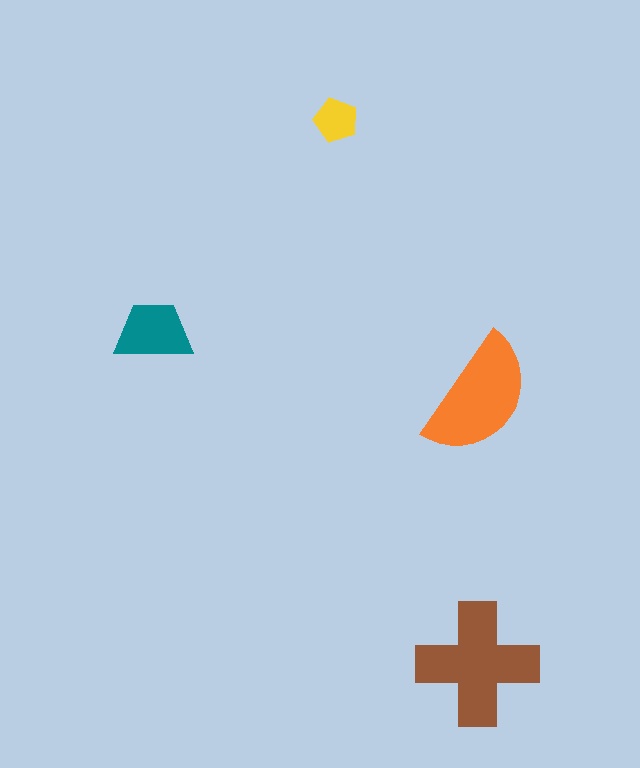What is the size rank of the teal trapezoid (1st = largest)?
3rd.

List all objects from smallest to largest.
The yellow pentagon, the teal trapezoid, the orange semicircle, the brown cross.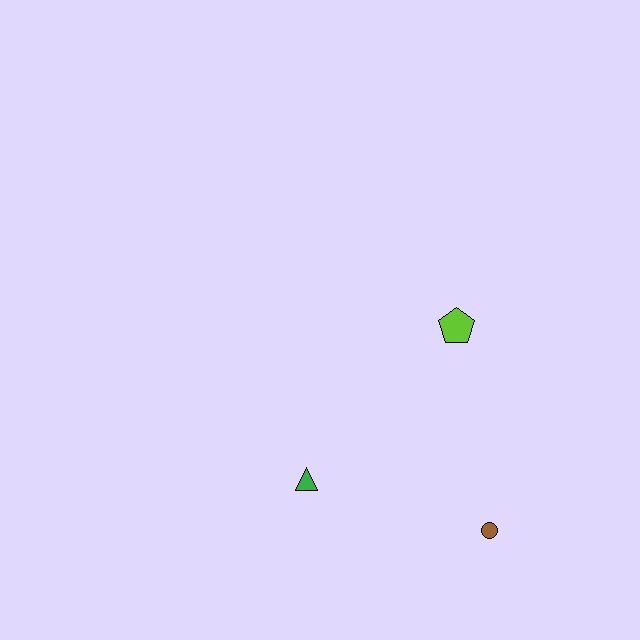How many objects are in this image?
There are 3 objects.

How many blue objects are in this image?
There are no blue objects.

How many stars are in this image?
There are no stars.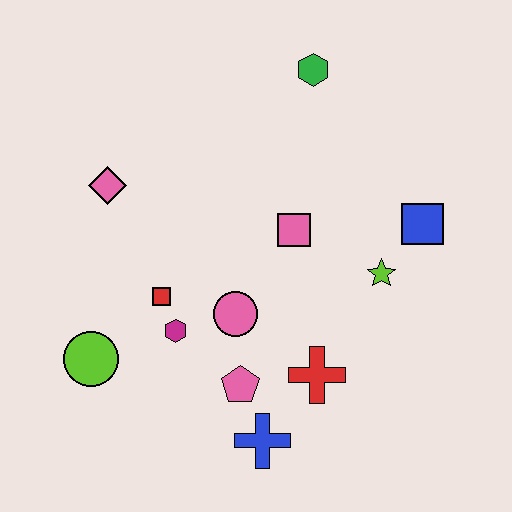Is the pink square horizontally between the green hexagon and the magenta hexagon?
Yes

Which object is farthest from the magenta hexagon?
The green hexagon is farthest from the magenta hexagon.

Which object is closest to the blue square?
The lime star is closest to the blue square.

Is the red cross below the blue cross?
No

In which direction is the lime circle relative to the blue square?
The lime circle is to the left of the blue square.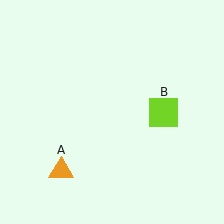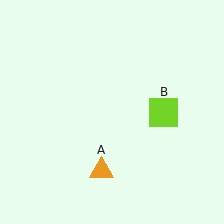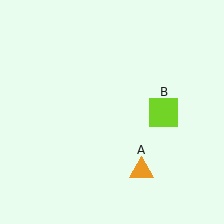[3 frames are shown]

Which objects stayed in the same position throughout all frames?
Lime square (object B) remained stationary.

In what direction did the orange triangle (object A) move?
The orange triangle (object A) moved right.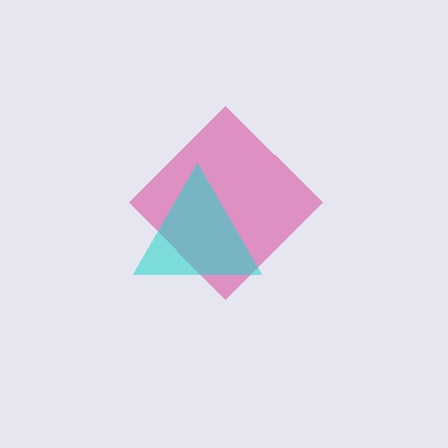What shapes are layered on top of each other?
The layered shapes are: a magenta diamond, a cyan triangle.